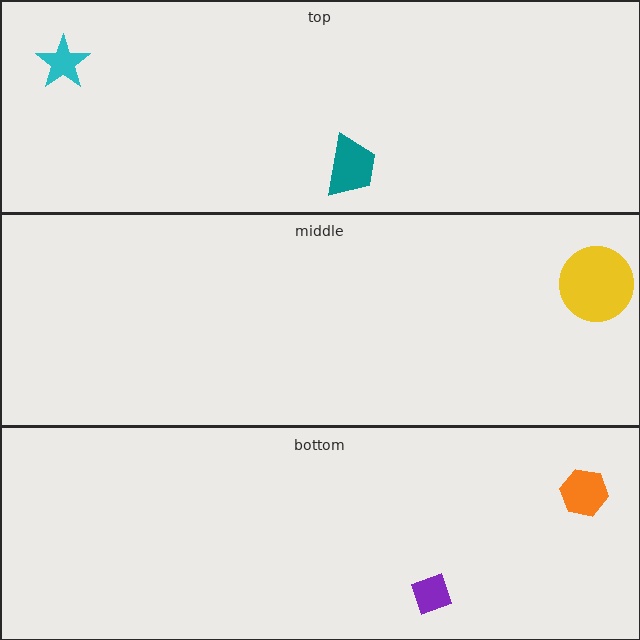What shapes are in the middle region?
The yellow circle.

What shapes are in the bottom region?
The purple diamond, the orange hexagon.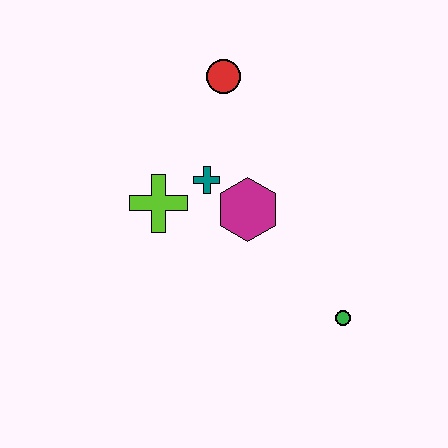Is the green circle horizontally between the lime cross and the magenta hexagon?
No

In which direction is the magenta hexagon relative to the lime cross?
The magenta hexagon is to the right of the lime cross.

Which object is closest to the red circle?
The teal cross is closest to the red circle.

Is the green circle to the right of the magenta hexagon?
Yes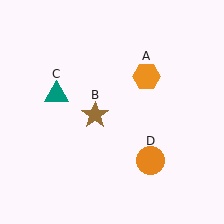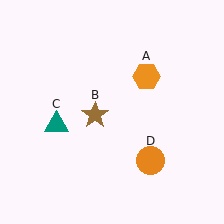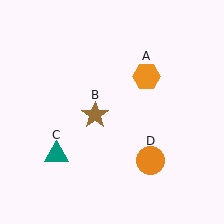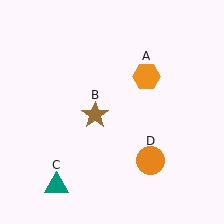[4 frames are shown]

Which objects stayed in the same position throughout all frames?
Orange hexagon (object A) and brown star (object B) and orange circle (object D) remained stationary.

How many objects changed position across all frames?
1 object changed position: teal triangle (object C).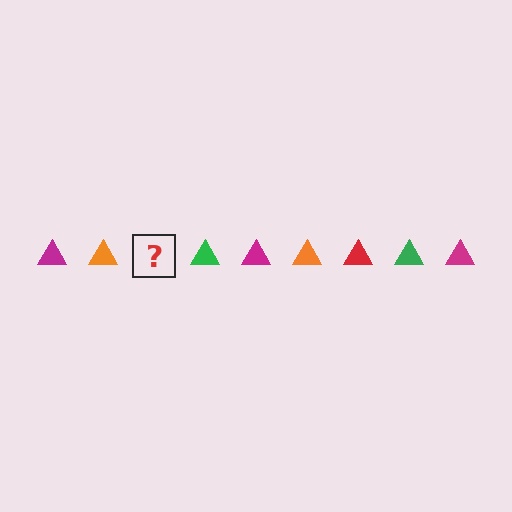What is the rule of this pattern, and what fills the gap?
The rule is that the pattern cycles through magenta, orange, red, green triangles. The gap should be filled with a red triangle.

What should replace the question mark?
The question mark should be replaced with a red triangle.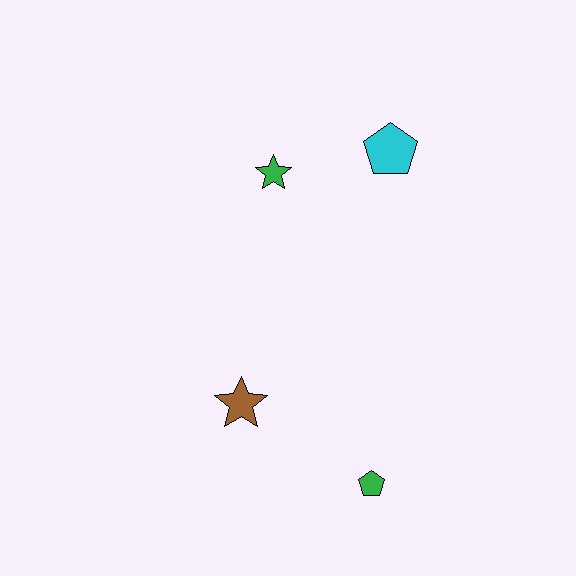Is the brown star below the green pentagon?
No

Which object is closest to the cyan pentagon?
The green star is closest to the cyan pentagon.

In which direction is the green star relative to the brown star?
The green star is above the brown star.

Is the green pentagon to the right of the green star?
Yes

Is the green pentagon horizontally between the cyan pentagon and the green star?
Yes